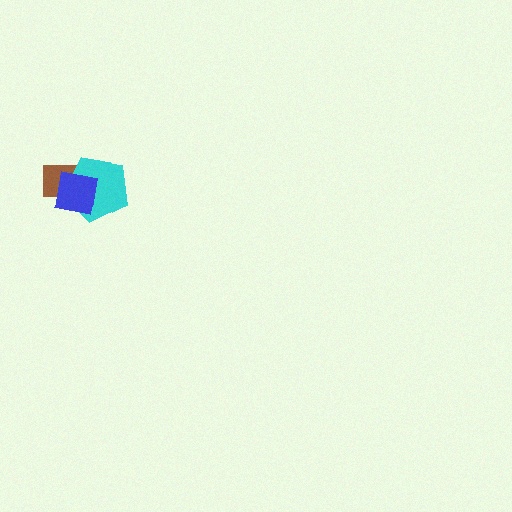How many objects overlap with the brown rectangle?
2 objects overlap with the brown rectangle.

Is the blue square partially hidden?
No, no other shape covers it.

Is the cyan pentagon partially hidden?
Yes, it is partially covered by another shape.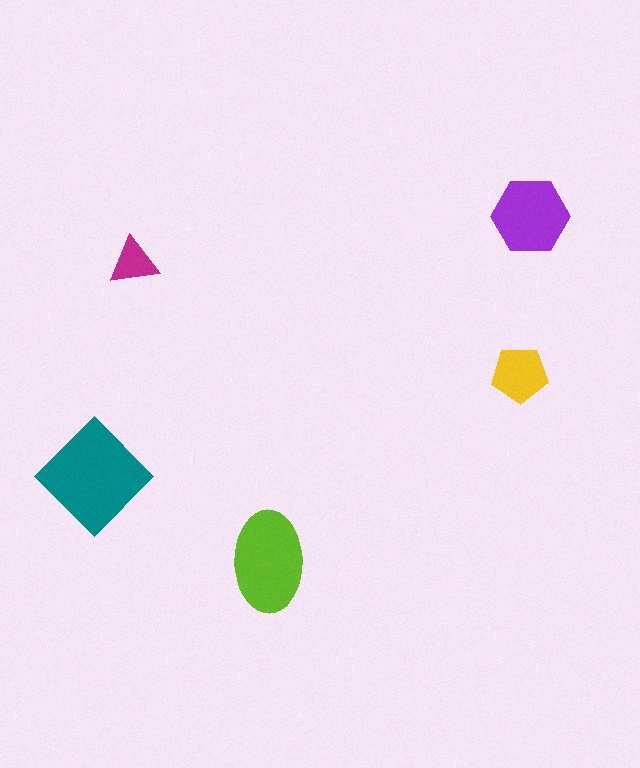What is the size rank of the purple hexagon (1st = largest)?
3rd.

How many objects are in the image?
There are 5 objects in the image.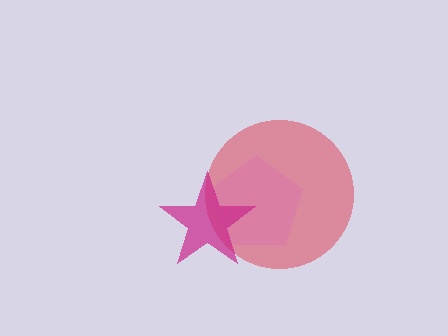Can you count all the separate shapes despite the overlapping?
Yes, there are 3 separate shapes.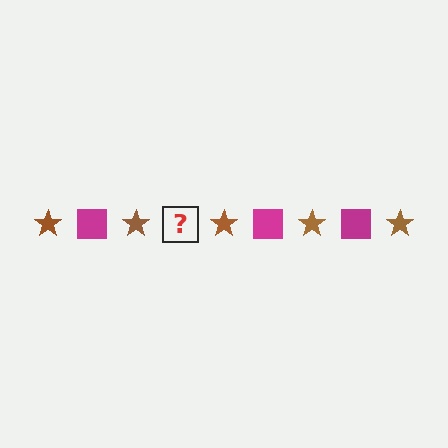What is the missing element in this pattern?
The missing element is a magenta square.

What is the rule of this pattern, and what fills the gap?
The rule is that the pattern alternates between brown star and magenta square. The gap should be filled with a magenta square.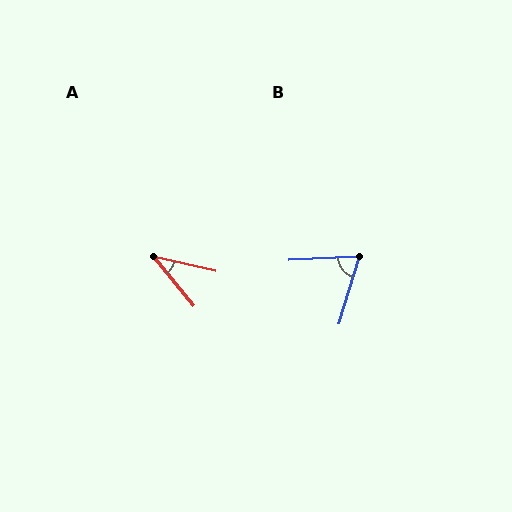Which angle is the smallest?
A, at approximately 38 degrees.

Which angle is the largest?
B, at approximately 70 degrees.